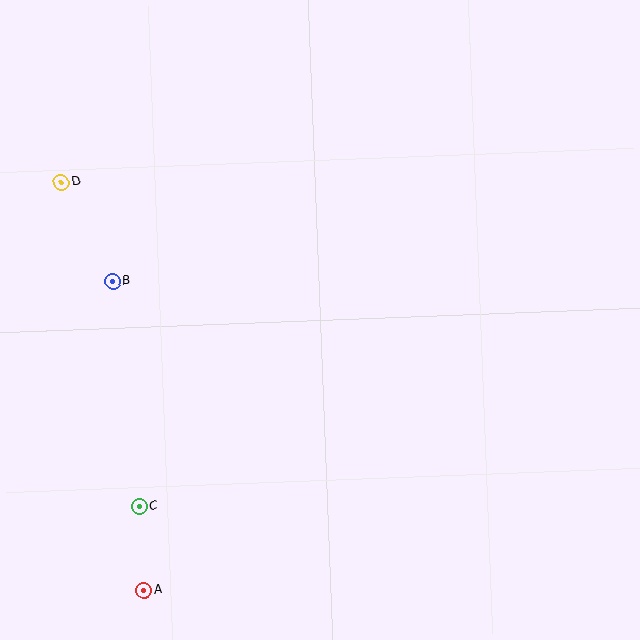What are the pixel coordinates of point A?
Point A is at (144, 590).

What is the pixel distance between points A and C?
The distance between A and C is 84 pixels.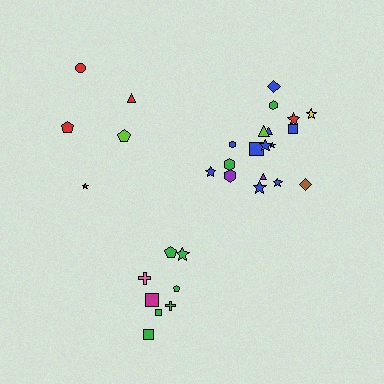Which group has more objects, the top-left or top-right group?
The top-right group.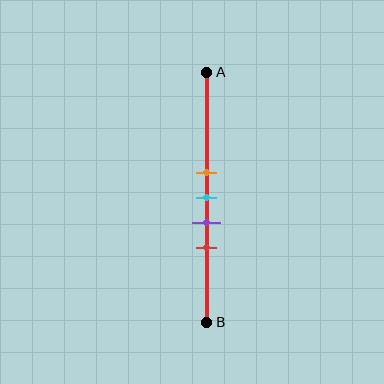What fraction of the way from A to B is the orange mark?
The orange mark is approximately 40% (0.4) of the way from A to B.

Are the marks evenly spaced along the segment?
Yes, the marks are approximately evenly spaced.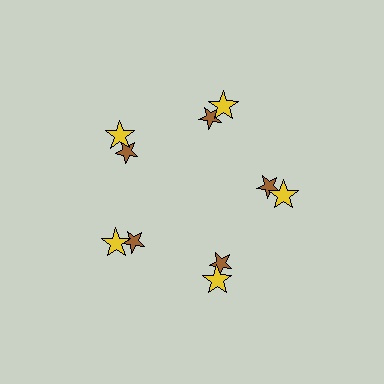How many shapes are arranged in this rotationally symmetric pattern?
There are 10 shapes, arranged in 5 groups of 2.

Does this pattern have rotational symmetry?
Yes, this pattern has 5-fold rotational symmetry. It looks the same after rotating 72 degrees around the center.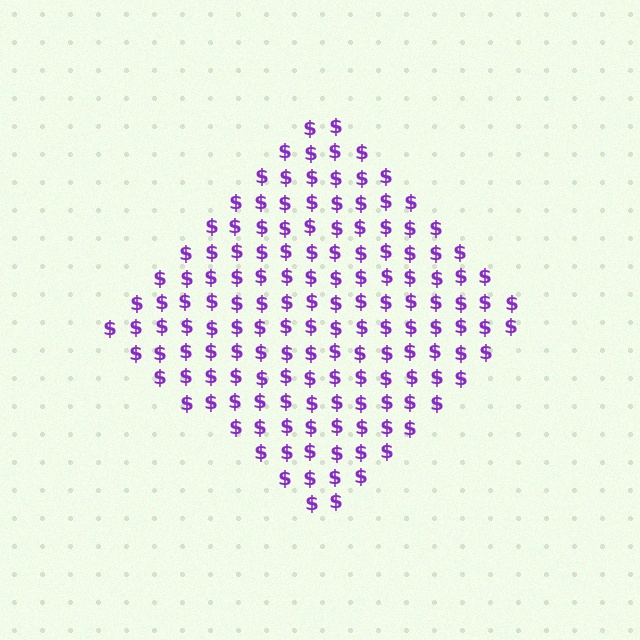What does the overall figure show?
The overall figure shows a diamond.